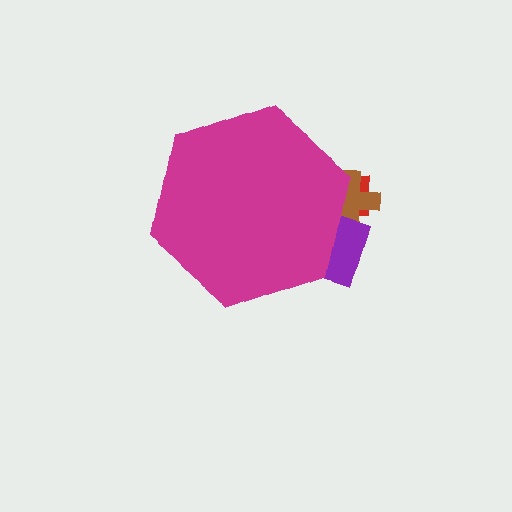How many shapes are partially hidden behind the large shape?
3 shapes are partially hidden.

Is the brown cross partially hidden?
Yes, the brown cross is partially hidden behind the magenta hexagon.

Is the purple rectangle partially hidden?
Yes, the purple rectangle is partially hidden behind the magenta hexagon.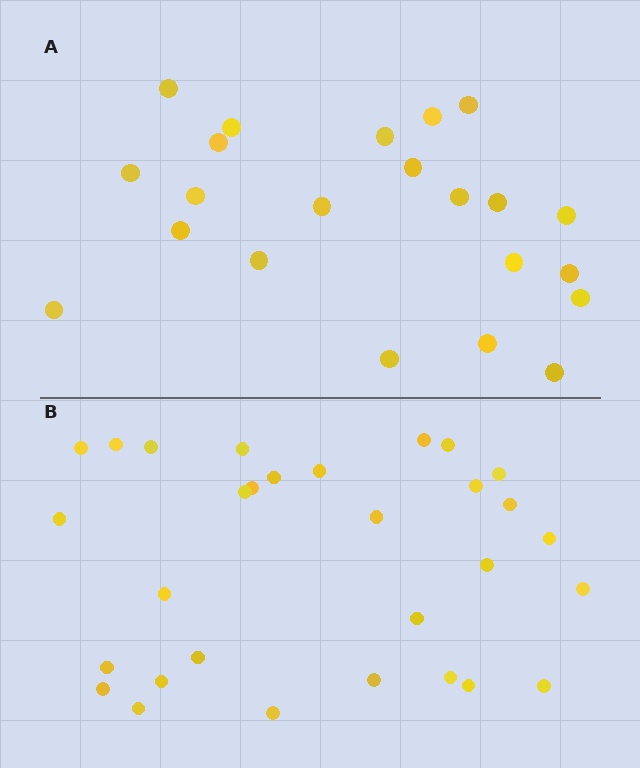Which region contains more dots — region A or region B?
Region B (the bottom region) has more dots.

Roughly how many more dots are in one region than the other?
Region B has roughly 8 or so more dots than region A.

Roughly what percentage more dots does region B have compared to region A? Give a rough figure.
About 35% more.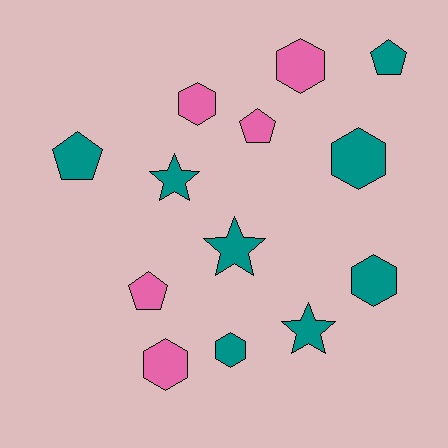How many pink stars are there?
There are no pink stars.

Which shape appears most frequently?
Hexagon, with 6 objects.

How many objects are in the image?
There are 13 objects.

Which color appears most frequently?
Teal, with 8 objects.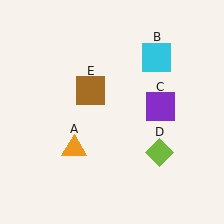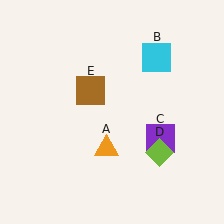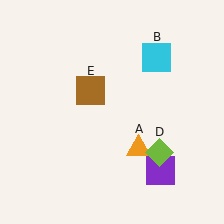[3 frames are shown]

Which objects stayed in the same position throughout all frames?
Cyan square (object B) and lime diamond (object D) and brown square (object E) remained stationary.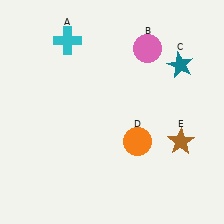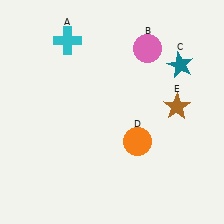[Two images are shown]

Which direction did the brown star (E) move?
The brown star (E) moved up.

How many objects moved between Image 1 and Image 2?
1 object moved between the two images.